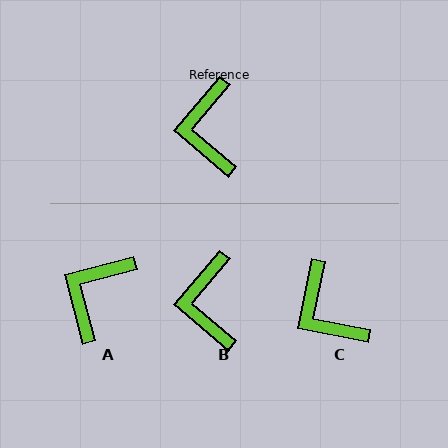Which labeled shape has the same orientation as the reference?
B.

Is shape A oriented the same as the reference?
No, it is off by about 35 degrees.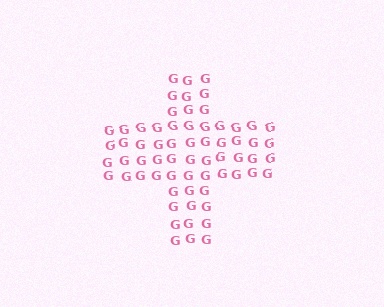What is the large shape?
The large shape is a cross.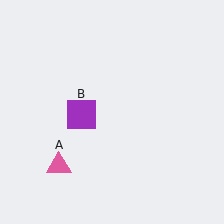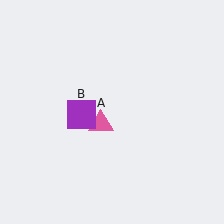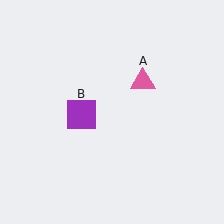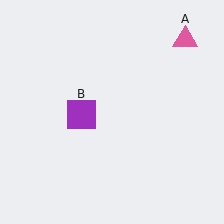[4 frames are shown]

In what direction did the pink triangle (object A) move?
The pink triangle (object A) moved up and to the right.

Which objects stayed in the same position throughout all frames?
Purple square (object B) remained stationary.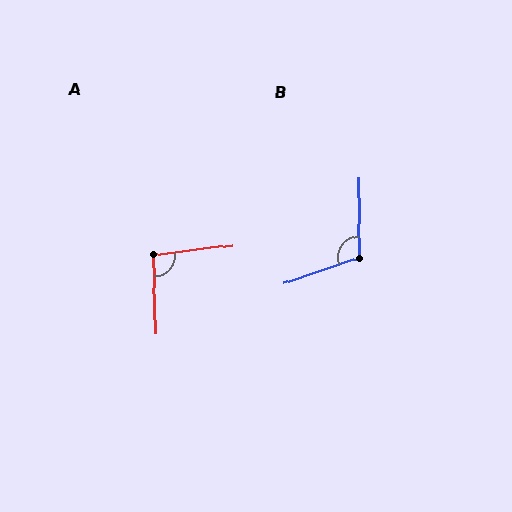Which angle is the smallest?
A, at approximately 95 degrees.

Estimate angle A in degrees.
Approximately 95 degrees.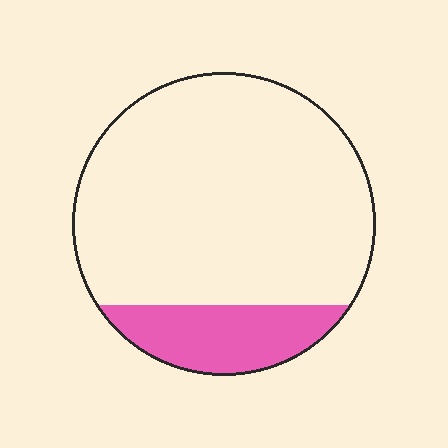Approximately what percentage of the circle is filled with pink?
Approximately 20%.